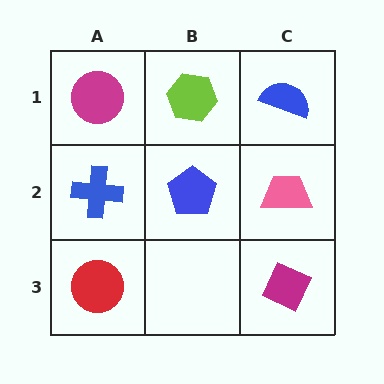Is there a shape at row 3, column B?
No, that cell is empty.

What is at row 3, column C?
A magenta diamond.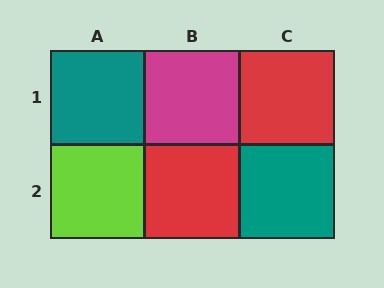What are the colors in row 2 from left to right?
Lime, red, teal.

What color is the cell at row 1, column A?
Teal.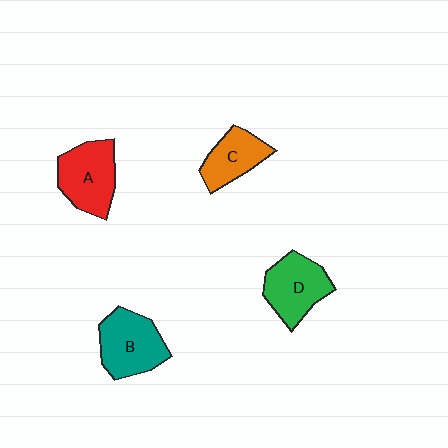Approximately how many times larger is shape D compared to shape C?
Approximately 1.2 times.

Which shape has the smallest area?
Shape C (orange).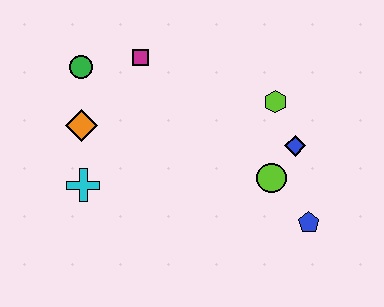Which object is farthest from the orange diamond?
The blue pentagon is farthest from the orange diamond.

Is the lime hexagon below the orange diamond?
No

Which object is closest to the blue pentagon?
The lime circle is closest to the blue pentagon.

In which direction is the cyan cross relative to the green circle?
The cyan cross is below the green circle.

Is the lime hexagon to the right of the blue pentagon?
No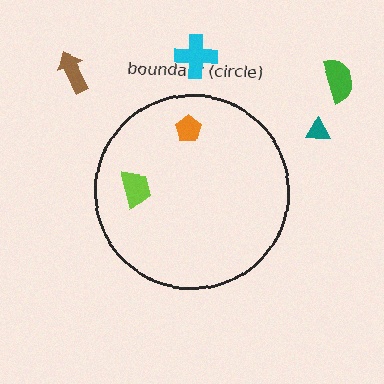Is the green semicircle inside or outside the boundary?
Outside.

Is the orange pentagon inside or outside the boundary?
Inside.